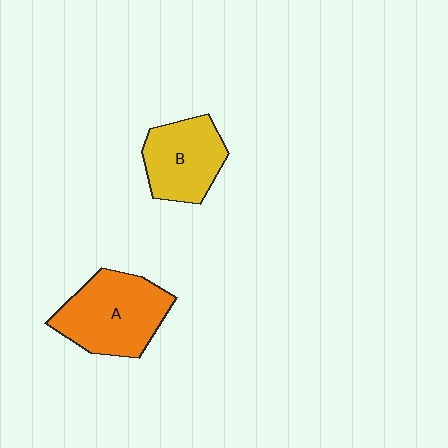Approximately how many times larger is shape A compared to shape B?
Approximately 1.3 times.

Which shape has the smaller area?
Shape B (yellow).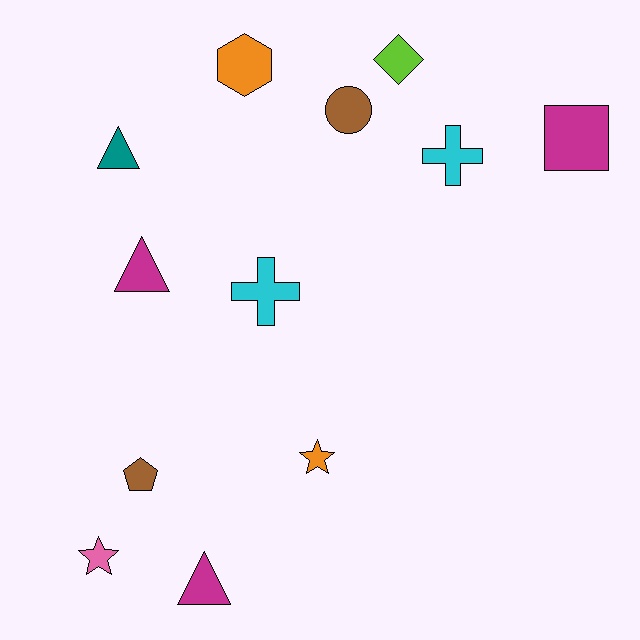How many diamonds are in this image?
There is 1 diamond.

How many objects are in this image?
There are 12 objects.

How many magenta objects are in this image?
There are 3 magenta objects.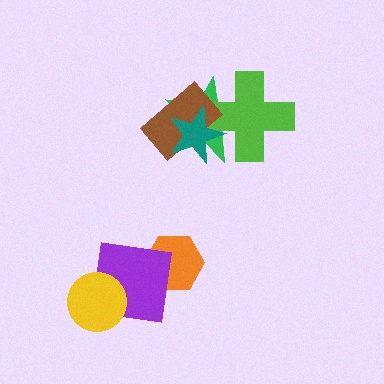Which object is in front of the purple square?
The yellow circle is in front of the purple square.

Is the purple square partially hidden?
Yes, it is partially covered by another shape.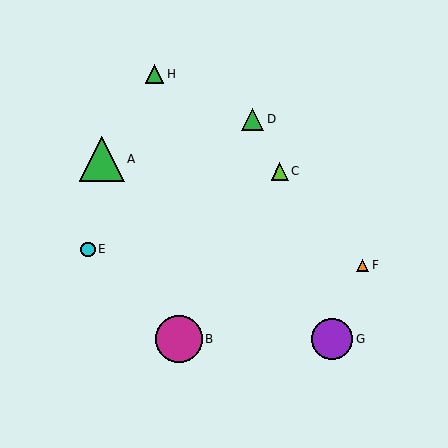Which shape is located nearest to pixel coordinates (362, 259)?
The orange triangle (labeled F) at (363, 265) is nearest to that location.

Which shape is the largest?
The magenta circle (labeled B) is the largest.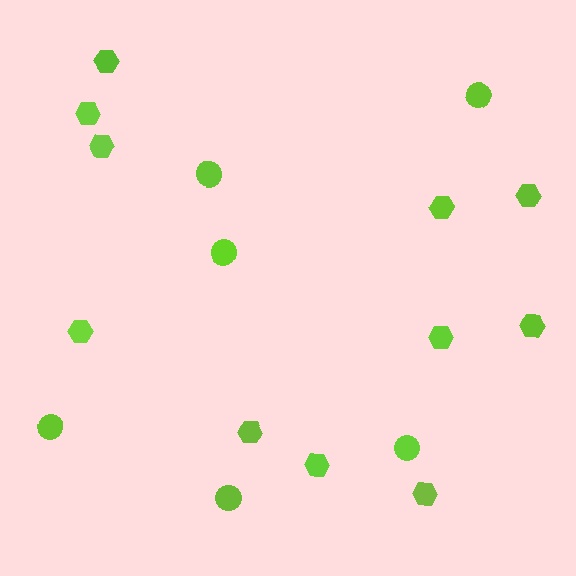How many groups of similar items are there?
There are 2 groups: one group of circles (6) and one group of hexagons (11).